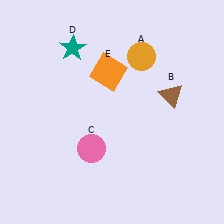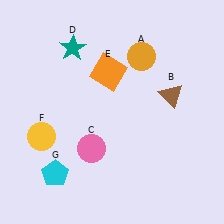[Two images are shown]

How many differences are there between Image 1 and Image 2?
There are 2 differences between the two images.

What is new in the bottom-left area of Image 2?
A cyan pentagon (G) was added in the bottom-left area of Image 2.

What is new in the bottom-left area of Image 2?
A yellow circle (F) was added in the bottom-left area of Image 2.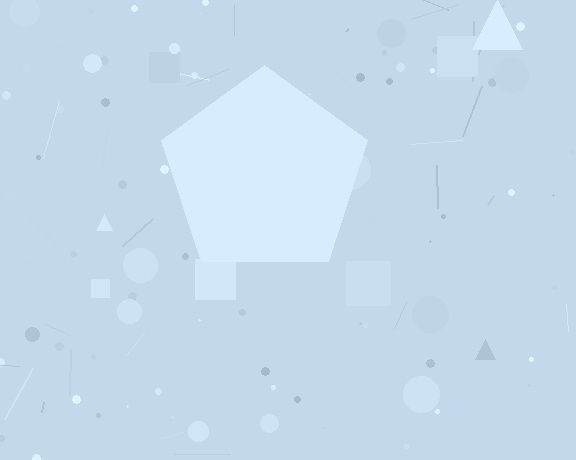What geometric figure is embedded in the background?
A pentagon is embedded in the background.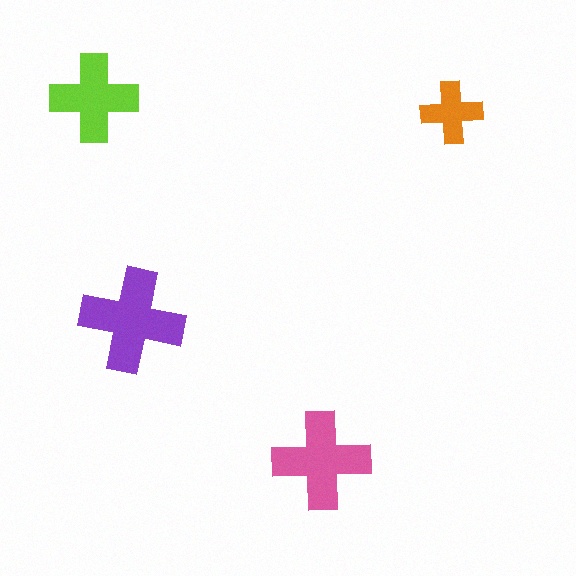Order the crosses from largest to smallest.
the purple one, the pink one, the lime one, the orange one.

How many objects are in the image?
There are 4 objects in the image.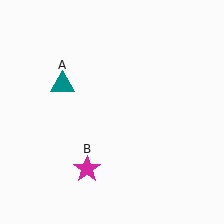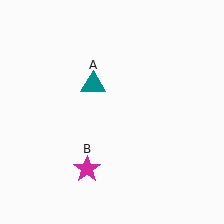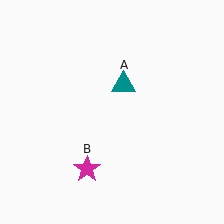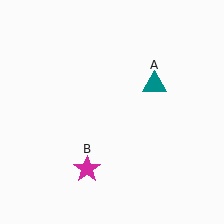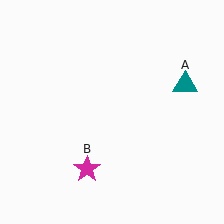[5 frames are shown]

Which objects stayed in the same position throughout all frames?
Magenta star (object B) remained stationary.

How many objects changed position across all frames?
1 object changed position: teal triangle (object A).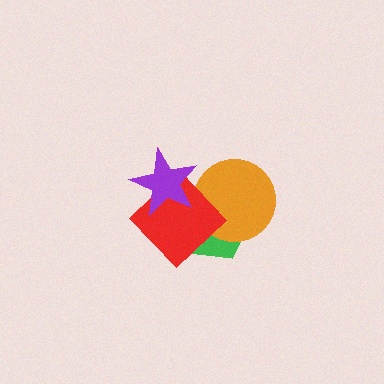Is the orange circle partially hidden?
Yes, it is partially covered by another shape.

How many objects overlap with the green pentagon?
3 objects overlap with the green pentagon.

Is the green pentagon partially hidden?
Yes, it is partially covered by another shape.